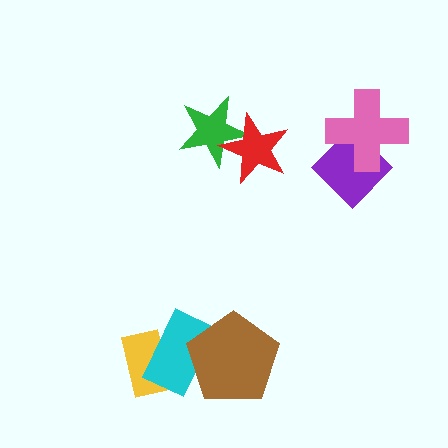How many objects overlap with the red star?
1 object overlaps with the red star.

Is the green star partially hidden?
Yes, it is partially covered by another shape.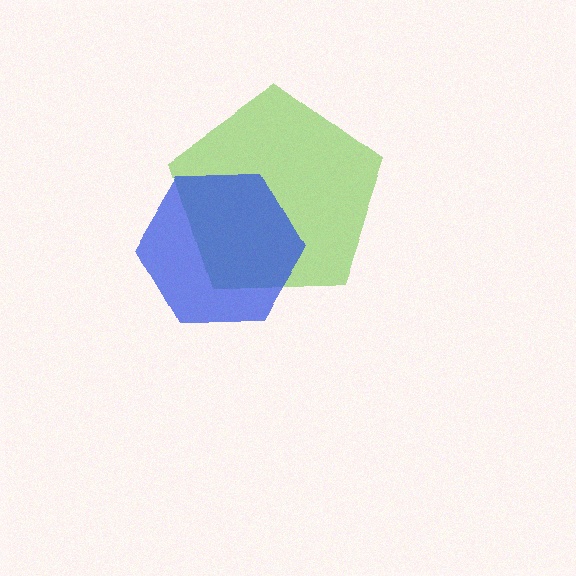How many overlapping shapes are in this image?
There are 2 overlapping shapes in the image.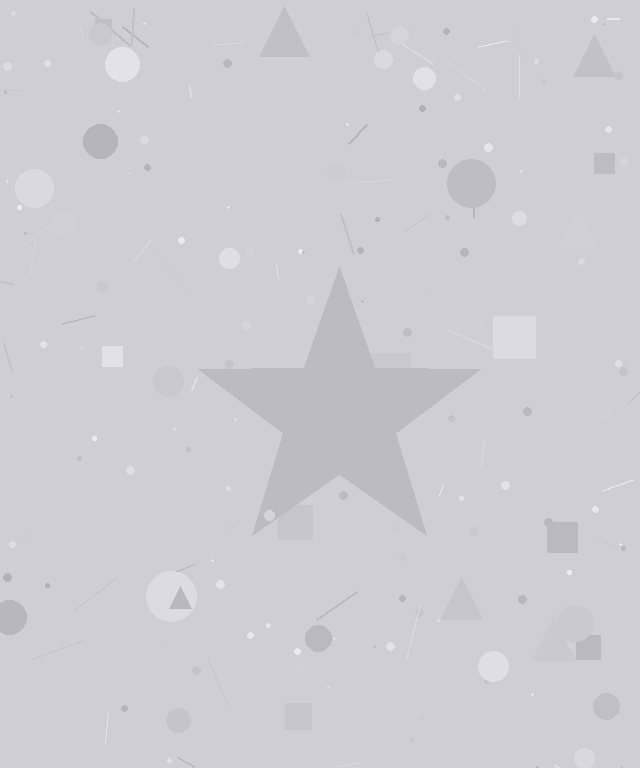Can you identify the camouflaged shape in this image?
The camouflaged shape is a star.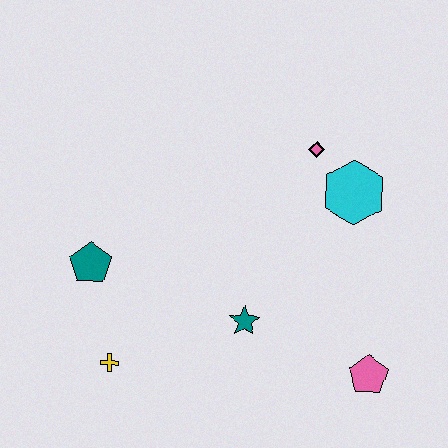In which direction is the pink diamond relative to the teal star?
The pink diamond is above the teal star.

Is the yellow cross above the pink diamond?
No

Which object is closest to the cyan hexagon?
The pink diamond is closest to the cyan hexagon.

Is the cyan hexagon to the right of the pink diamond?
Yes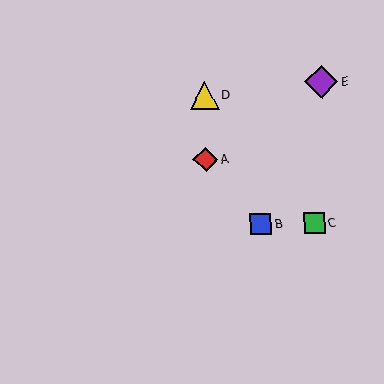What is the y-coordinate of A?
Object A is at y≈159.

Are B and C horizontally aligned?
Yes, both are at y≈224.